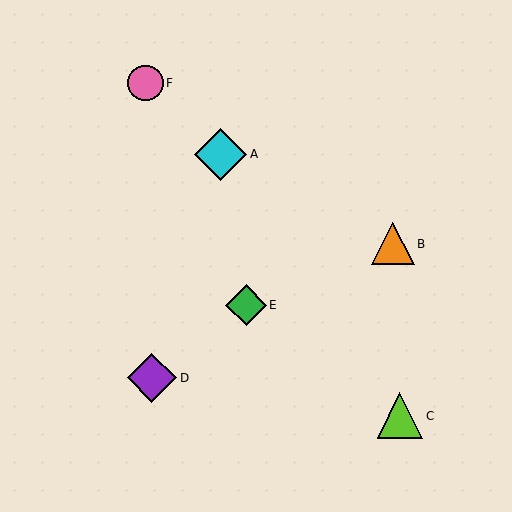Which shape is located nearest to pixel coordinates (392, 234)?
The orange triangle (labeled B) at (393, 244) is nearest to that location.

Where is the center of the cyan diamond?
The center of the cyan diamond is at (220, 154).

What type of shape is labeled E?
Shape E is a green diamond.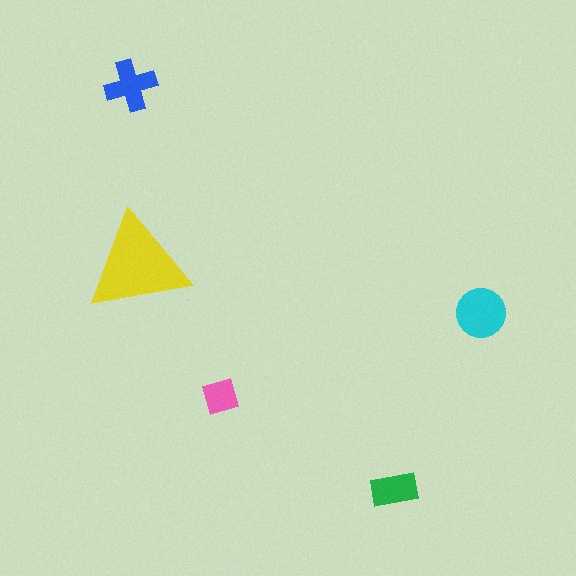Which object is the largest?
The yellow triangle.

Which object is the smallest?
The pink diamond.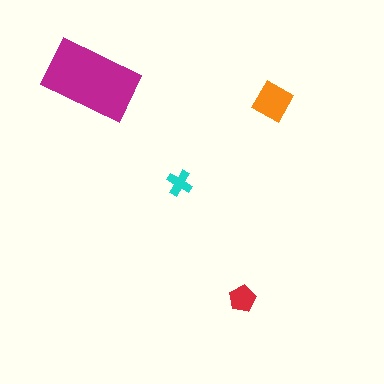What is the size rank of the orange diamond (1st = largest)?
2nd.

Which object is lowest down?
The red pentagon is bottommost.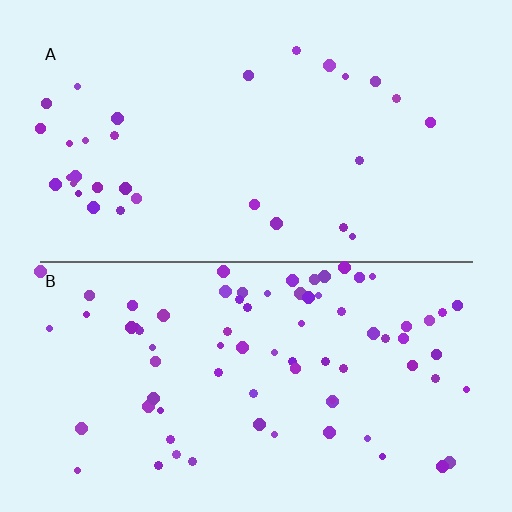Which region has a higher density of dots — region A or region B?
B (the bottom).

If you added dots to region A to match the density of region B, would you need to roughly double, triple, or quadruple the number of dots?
Approximately double.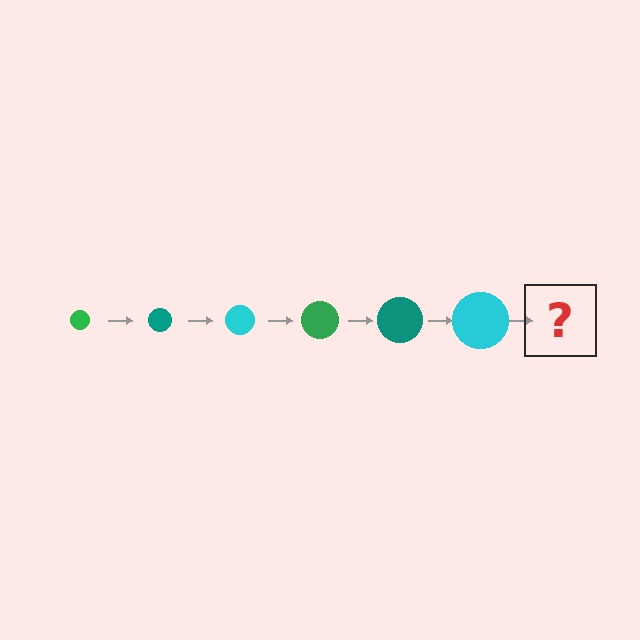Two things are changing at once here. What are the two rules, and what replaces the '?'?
The two rules are that the circle grows larger each step and the color cycles through green, teal, and cyan. The '?' should be a green circle, larger than the previous one.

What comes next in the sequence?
The next element should be a green circle, larger than the previous one.